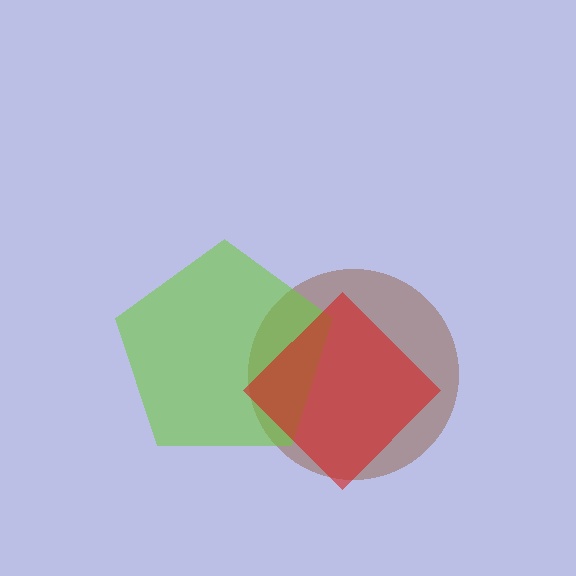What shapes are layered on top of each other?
The layered shapes are: a brown circle, a lime pentagon, a red diamond.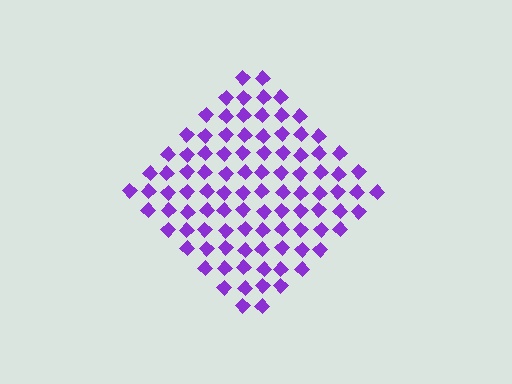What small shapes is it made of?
It is made of small diamonds.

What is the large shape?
The large shape is a diamond.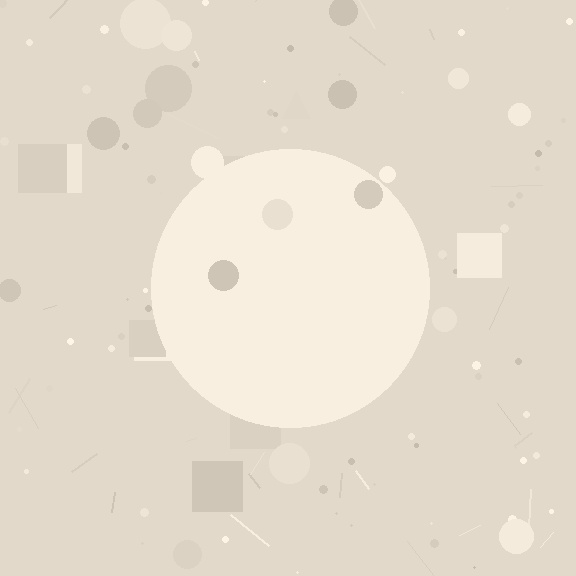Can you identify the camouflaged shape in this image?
The camouflaged shape is a circle.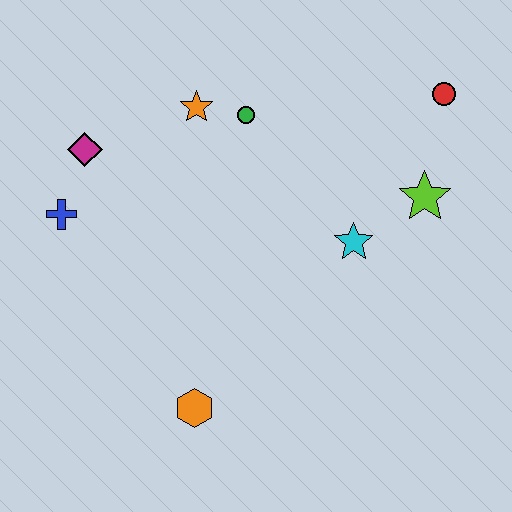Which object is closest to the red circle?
The lime star is closest to the red circle.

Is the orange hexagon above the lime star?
No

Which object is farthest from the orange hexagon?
The red circle is farthest from the orange hexagon.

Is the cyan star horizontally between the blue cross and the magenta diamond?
No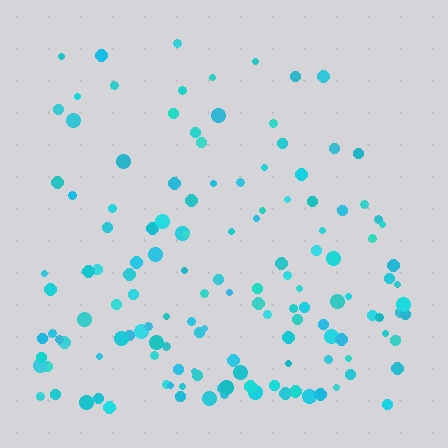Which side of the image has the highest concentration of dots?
The bottom.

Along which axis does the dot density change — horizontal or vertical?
Vertical.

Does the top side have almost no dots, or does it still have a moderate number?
Still a moderate number, just noticeably fewer than the bottom.